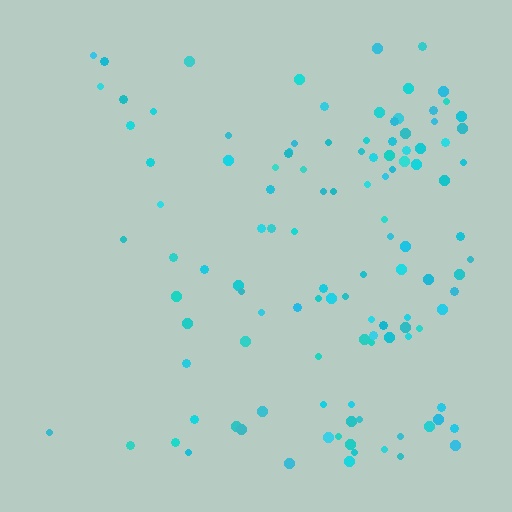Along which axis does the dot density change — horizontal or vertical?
Horizontal.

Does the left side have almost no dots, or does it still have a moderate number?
Still a moderate number, just noticeably fewer than the right.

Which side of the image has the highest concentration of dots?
The right.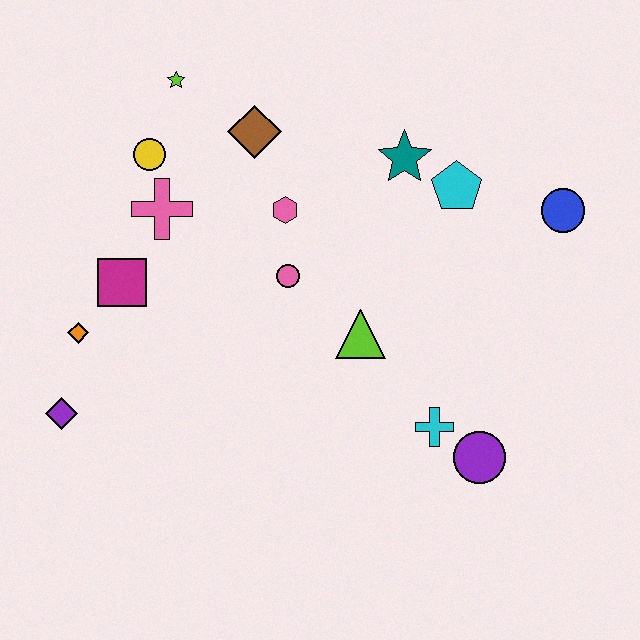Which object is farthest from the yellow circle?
The purple circle is farthest from the yellow circle.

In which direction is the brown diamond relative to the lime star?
The brown diamond is to the right of the lime star.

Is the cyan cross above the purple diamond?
No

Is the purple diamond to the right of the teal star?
No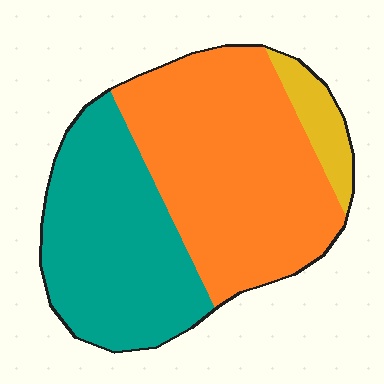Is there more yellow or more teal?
Teal.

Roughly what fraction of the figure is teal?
Teal takes up about two fifths (2/5) of the figure.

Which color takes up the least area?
Yellow, at roughly 10%.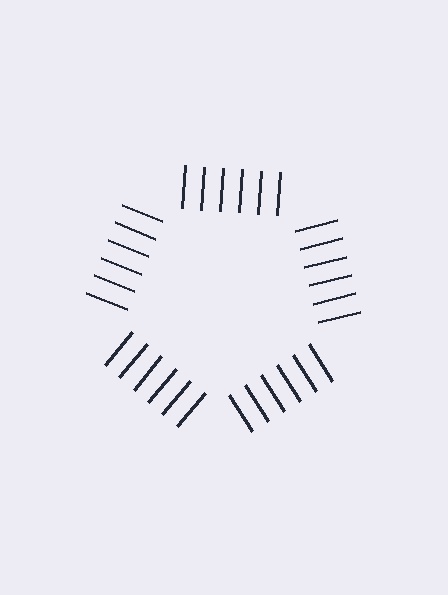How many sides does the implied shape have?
5 sides — the line-ends trace a pentagon.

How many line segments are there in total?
30 — 6 along each of the 5 edges.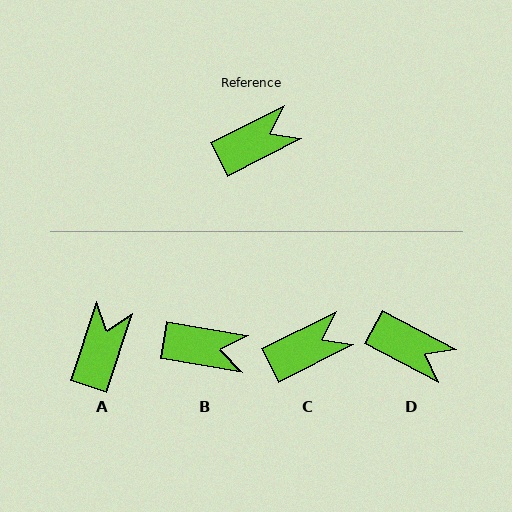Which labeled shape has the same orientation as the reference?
C.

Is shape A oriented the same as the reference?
No, it is off by about 45 degrees.